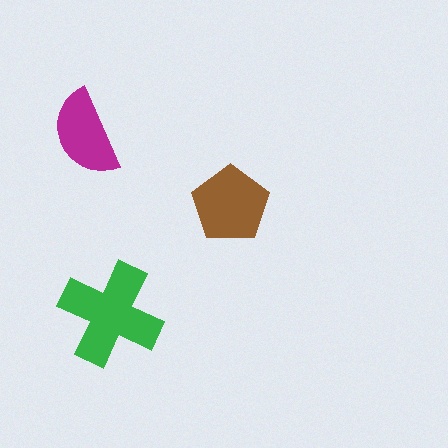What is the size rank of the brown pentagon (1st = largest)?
2nd.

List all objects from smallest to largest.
The magenta semicircle, the brown pentagon, the green cross.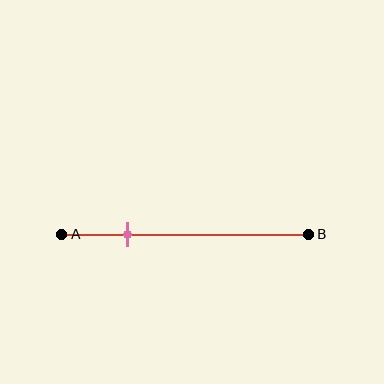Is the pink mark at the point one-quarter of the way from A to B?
Yes, the mark is approximately at the one-quarter point.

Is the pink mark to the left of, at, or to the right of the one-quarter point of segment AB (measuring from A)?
The pink mark is approximately at the one-quarter point of segment AB.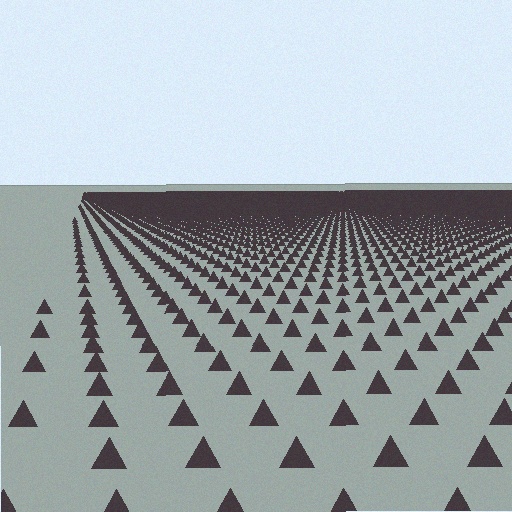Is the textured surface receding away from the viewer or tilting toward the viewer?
The surface is receding away from the viewer. Texture elements get smaller and denser toward the top.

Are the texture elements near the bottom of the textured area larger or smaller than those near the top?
Larger. Near the bottom, elements are closer to the viewer and appear at a bigger on-screen size.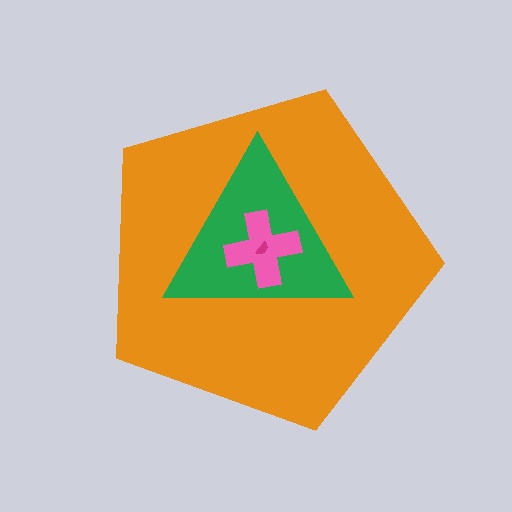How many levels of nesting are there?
4.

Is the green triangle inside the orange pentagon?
Yes.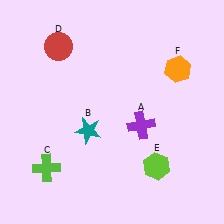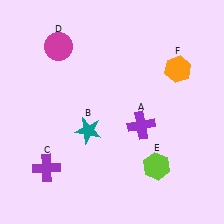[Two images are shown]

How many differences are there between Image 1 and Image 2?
There are 2 differences between the two images.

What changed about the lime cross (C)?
In Image 1, C is lime. In Image 2, it changed to purple.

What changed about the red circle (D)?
In Image 1, D is red. In Image 2, it changed to magenta.